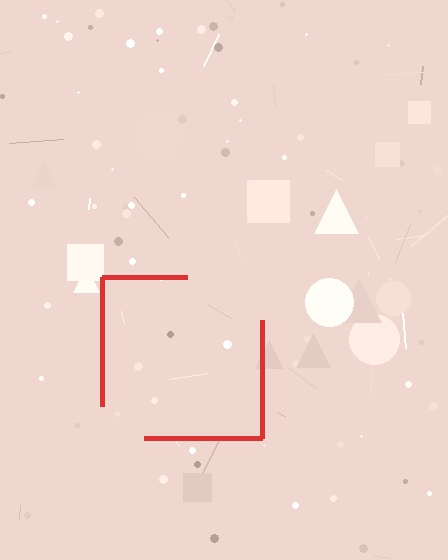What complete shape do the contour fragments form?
The contour fragments form a square.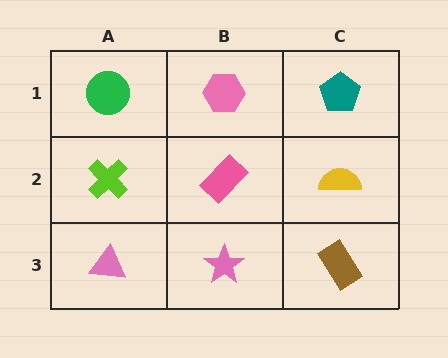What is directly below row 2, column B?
A pink star.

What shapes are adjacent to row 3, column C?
A yellow semicircle (row 2, column C), a pink star (row 3, column B).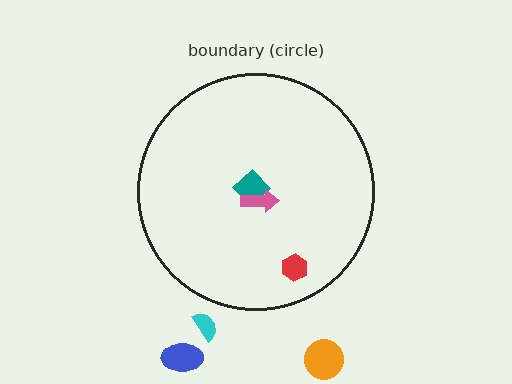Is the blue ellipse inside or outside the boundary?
Outside.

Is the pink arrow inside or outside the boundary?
Inside.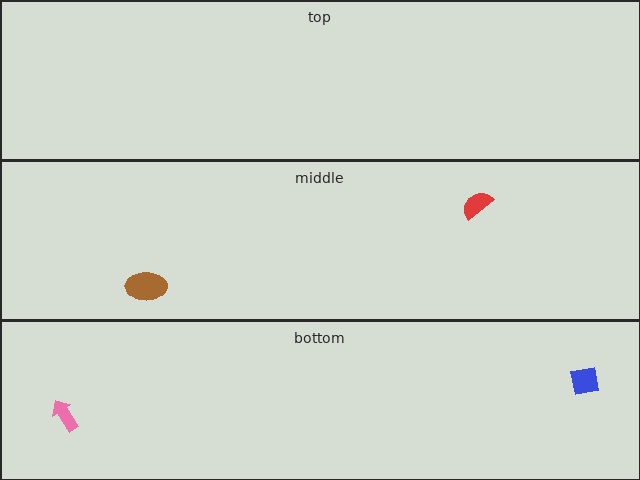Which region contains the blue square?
The bottom region.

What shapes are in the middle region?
The red semicircle, the brown ellipse.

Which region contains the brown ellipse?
The middle region.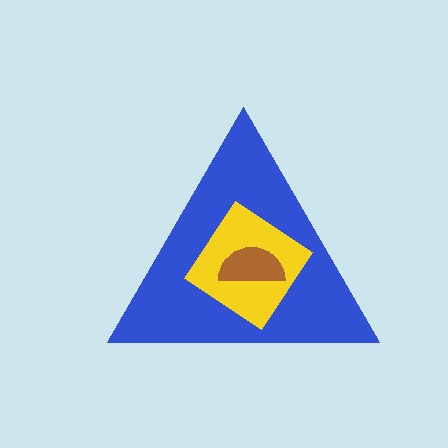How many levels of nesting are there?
3.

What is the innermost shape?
The brown semicircle.